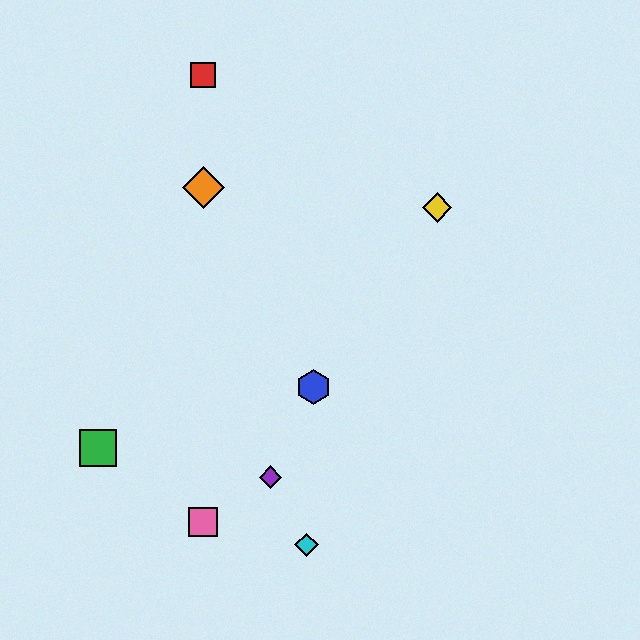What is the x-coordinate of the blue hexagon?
The blue hexagon is at x≈314.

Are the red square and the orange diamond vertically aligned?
Yes, both are at x≈203.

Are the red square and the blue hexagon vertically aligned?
No, the red square is at x≈203 and the blue hexagon is at x≈314.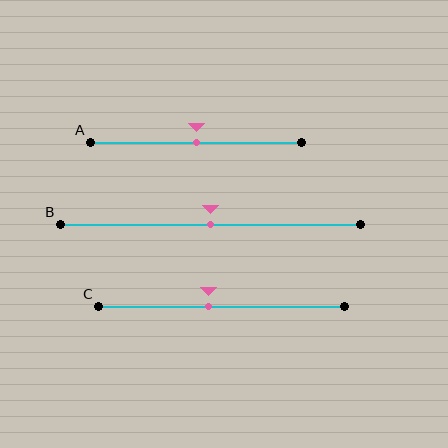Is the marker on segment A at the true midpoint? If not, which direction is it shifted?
Yes, the marker on segment A is at the true midpoint.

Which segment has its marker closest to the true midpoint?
Segment A has its marker closest to the true midpoint.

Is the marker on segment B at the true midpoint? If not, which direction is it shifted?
Yes, the marker on segment B is at the true midpoint.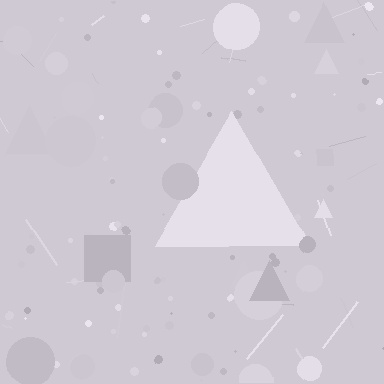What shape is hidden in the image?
A triangle is hidden in the image.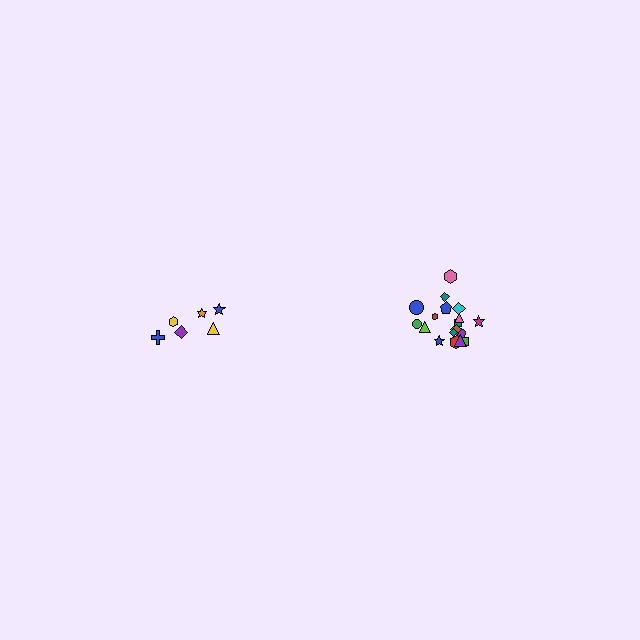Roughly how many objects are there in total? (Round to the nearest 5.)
Roughly 25 objects in total.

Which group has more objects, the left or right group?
The right group.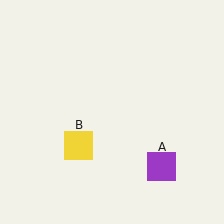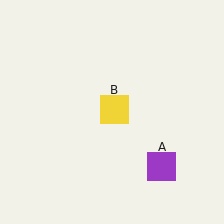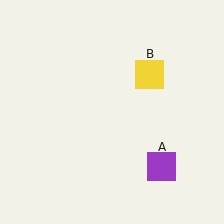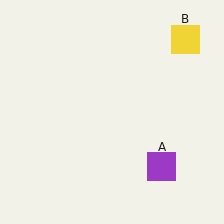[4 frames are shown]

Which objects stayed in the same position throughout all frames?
Purple square (object A) remained stationary.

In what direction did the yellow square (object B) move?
The yellow square (object B) moved up and to the right.